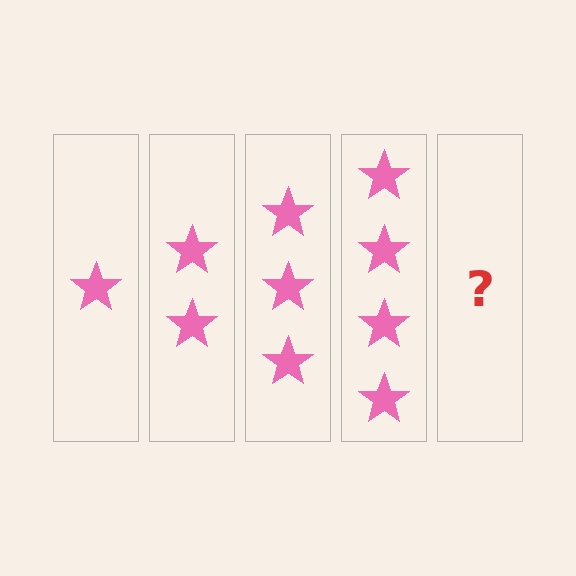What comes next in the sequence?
The next element should be 5 stars.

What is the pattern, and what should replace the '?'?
The pattern is that each step adds one more star. The '?' should be 5 stars.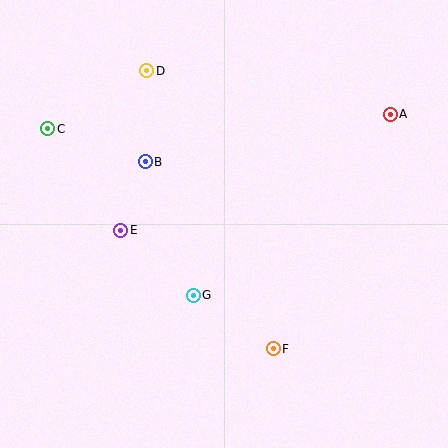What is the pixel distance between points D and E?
The distance between D and E is 162 pixels.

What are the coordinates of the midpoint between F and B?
The midpoint between F and B is at (209, 255).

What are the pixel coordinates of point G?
Point G is at (193, 295).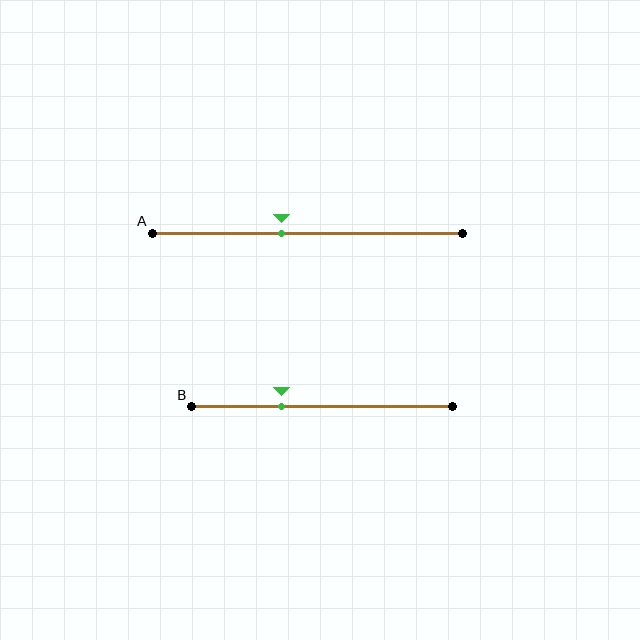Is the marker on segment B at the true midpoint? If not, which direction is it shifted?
No, the marker on segment B is shifted to the left by about 16% of the segment length.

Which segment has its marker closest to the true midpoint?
Segment A has its marker closest to the true midpoint.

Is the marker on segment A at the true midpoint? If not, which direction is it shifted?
No, the marker on segment A is shifted to the left by about 8% of the segment length.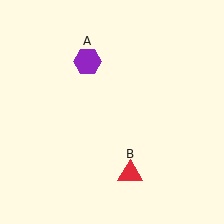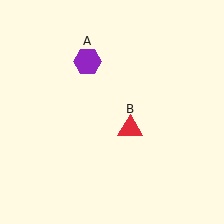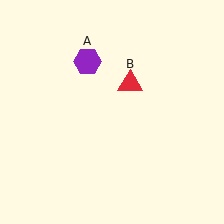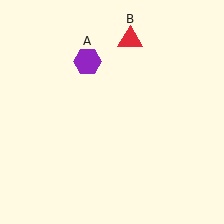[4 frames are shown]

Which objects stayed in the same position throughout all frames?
Purple hexagon (object A) remained stationary.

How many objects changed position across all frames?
1 object changed position: red triangle (object B).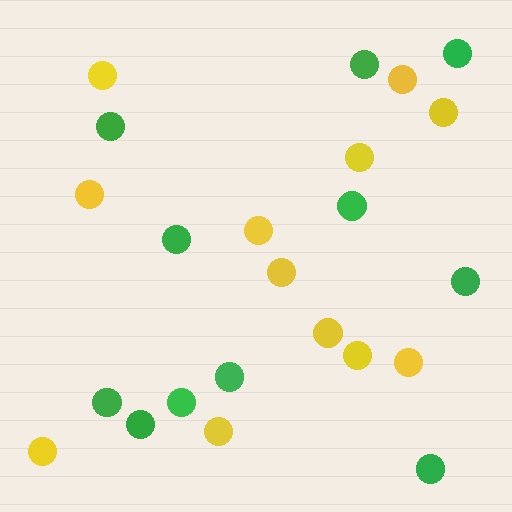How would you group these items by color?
There are 2 groups: one group of yellow circles (12) and one group of green circles (11).